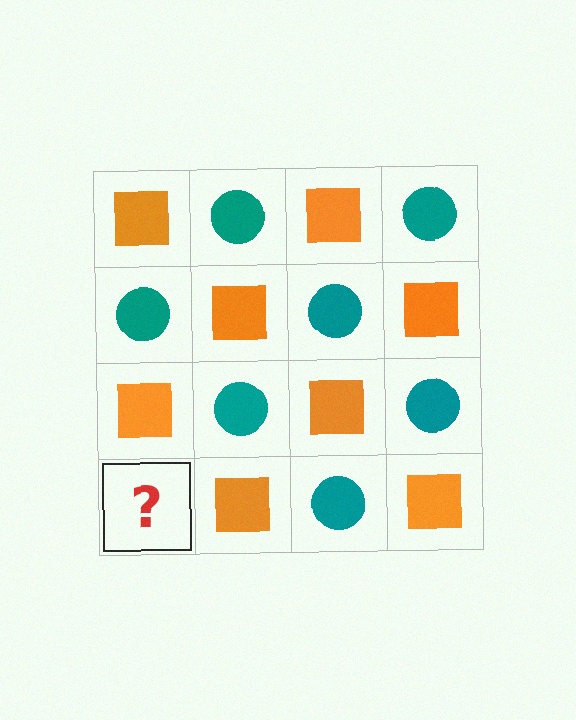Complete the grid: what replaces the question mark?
The question mark should be replaced with a teal circle.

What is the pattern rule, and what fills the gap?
The rule is that it alternates orange square and teal circle in a checkerboard pattern. The gap should be filled with a teal circle.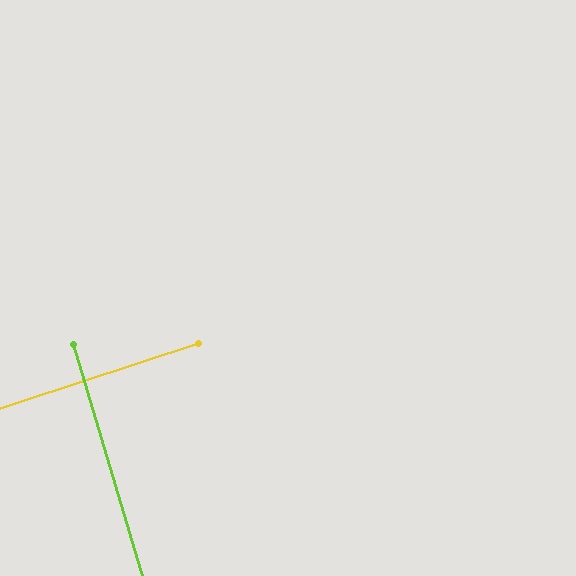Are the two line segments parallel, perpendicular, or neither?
Perpendicular — they meet at approximately 89°.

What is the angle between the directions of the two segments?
Approximately 89 degrees.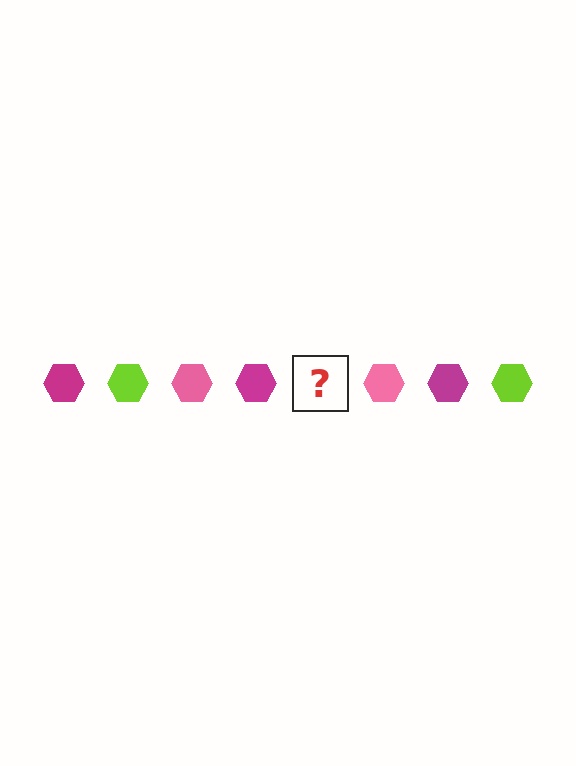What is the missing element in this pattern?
The missing element is a lime hexagon.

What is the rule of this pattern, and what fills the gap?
The rule is that the pattern cycles through magenta, lime, pink hexagons. The gap should be filled with a lime hexagon.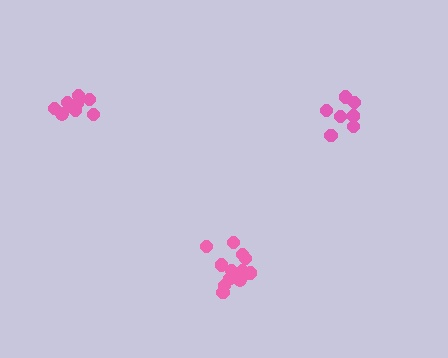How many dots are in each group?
Group 1: 9 dots, Group 2: 7 dots, Group 3: 13 dots (29 total).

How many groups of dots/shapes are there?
There are 3 groups.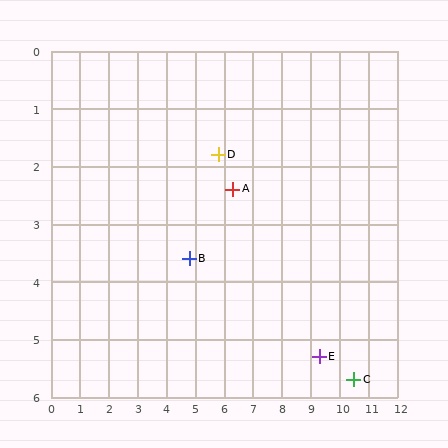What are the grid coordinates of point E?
Point E is at approximately (9.3, 5.3).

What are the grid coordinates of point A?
Point A is at approximately (6.3, 2.4).